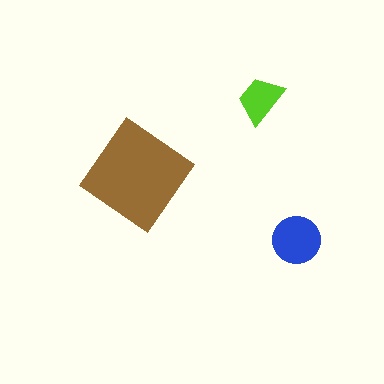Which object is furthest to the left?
The brown diamond is leftmost.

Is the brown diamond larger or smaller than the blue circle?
Larger.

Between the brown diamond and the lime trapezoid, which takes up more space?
The brown diamond.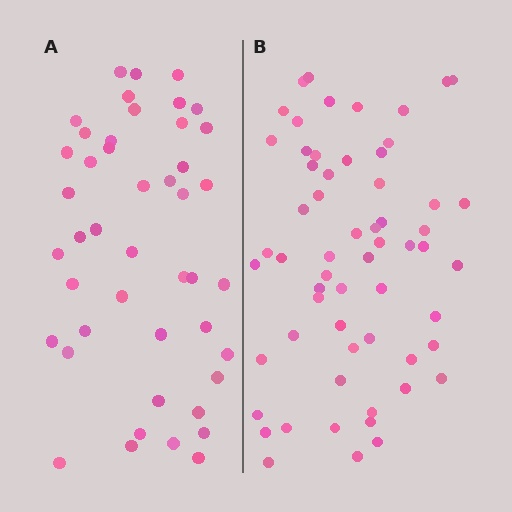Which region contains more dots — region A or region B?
Region B (the right region) has more dots.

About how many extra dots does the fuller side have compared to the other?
Region B has approximately 15 more dots than region A.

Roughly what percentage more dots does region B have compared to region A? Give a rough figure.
About 35% more.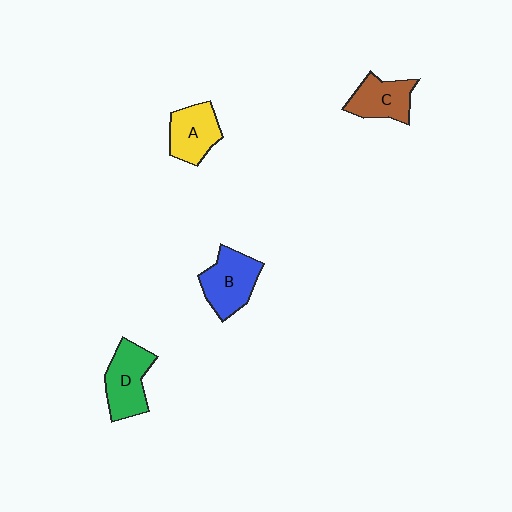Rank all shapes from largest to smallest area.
From largest to smallest: B (blue), D (green), A (yellow), C (brown).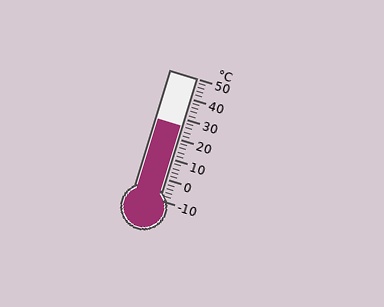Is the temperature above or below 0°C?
The temperature is above 0°C.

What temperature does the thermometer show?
The thermometer shows approximately 26°C.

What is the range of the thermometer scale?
The thermometer scale ranges from -10°C to 50°C.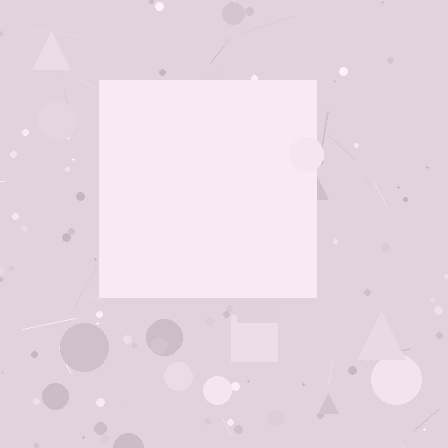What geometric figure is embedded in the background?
A square is embedded in the background.